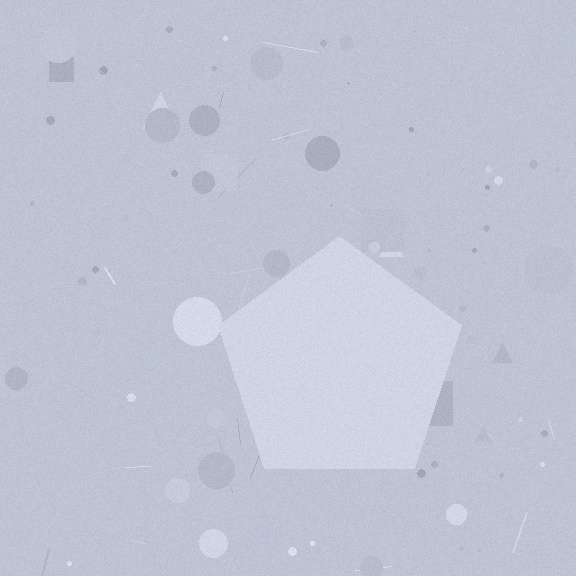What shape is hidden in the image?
A pentagon is hidden in the image.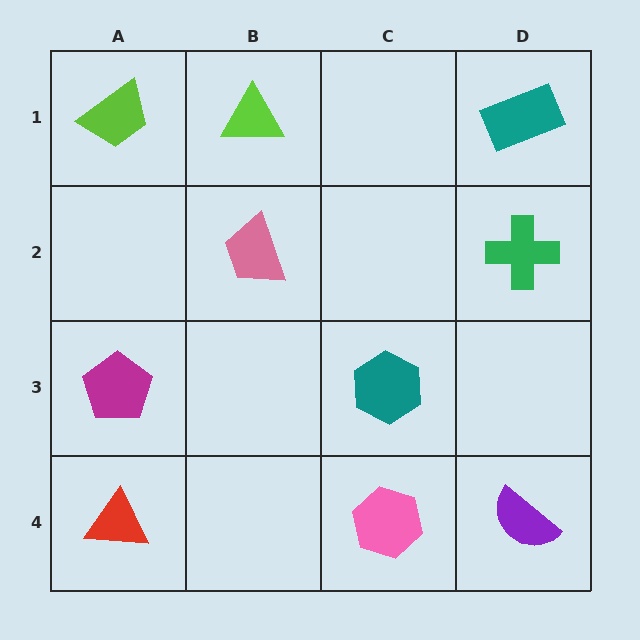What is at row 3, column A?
A magenta pentagon.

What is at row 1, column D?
A teal rectangle.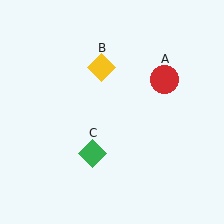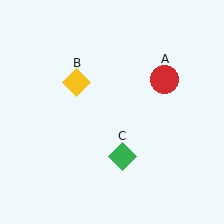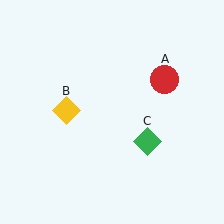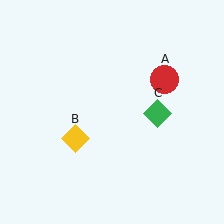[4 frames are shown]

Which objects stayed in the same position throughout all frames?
Red circle (object A) remained stationary.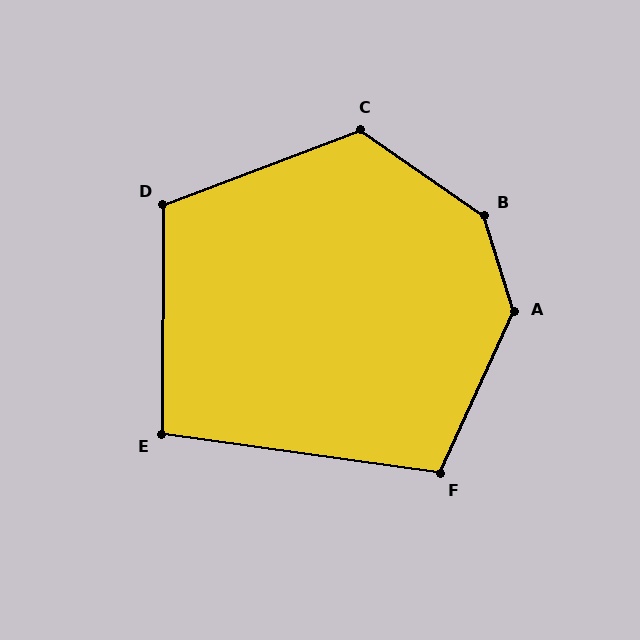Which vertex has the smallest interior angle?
E, at approximately 98 degrees.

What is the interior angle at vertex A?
Approximately 138 degrees (obtuse).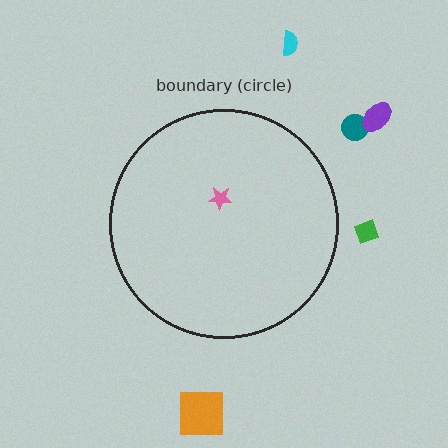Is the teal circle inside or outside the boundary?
Outside.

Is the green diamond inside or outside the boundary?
Outside.